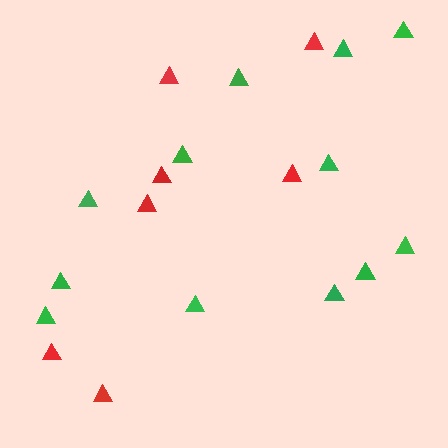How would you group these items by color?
There are 2 groups: one group of green triangles (12) and one group of red triangles (7).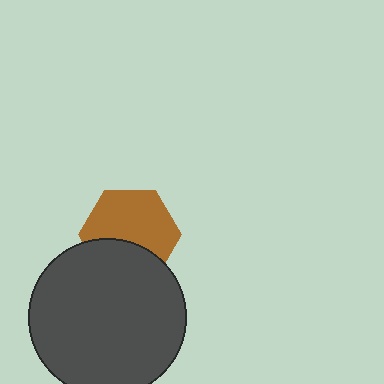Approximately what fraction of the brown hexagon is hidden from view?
Roughly 36% of the brown hexagon is hidden behind the dark gray circle.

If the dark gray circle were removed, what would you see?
You would see the complete brown hexagon.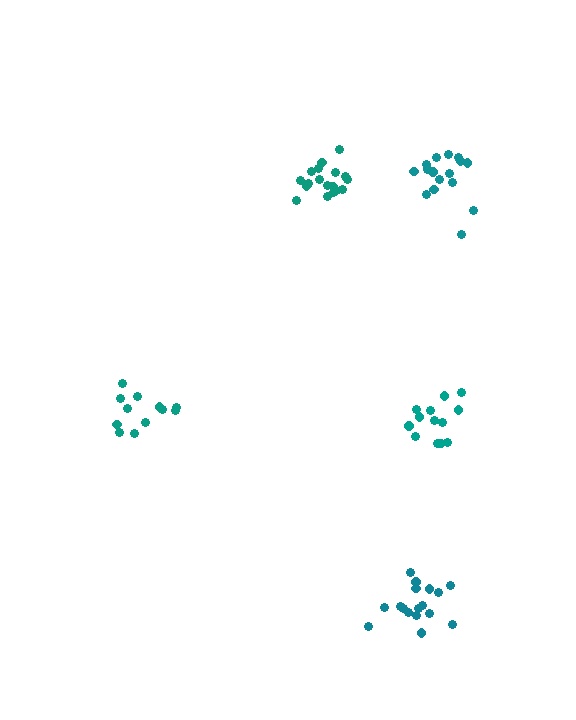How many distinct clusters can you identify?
There are 5 distinct clusters.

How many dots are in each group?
Group 1: 13 dots, Group 2: 18 dots, Group 3: 12 dots, Group 4: 17 dots, Group 5: 16 dots (76 total).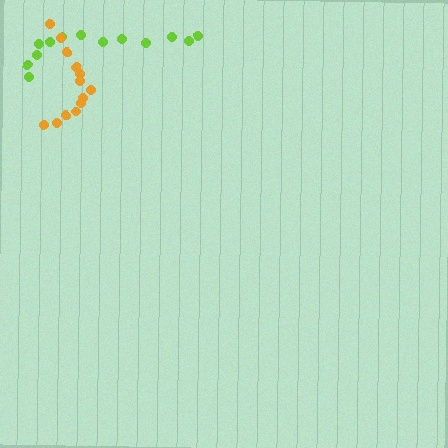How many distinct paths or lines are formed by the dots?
There are 2 distinct paths.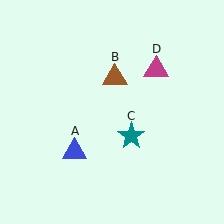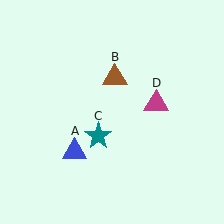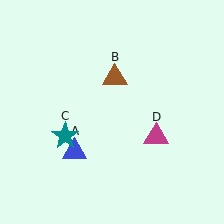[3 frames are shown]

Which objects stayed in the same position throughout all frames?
Blue triangle (object A) and brown triangle (object B) remained stationary.